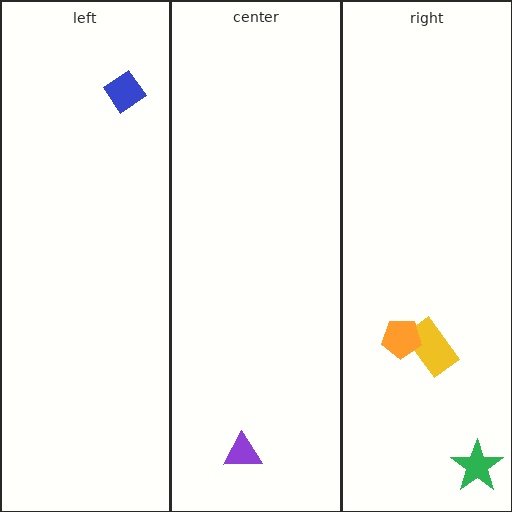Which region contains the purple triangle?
The center region.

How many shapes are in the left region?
1.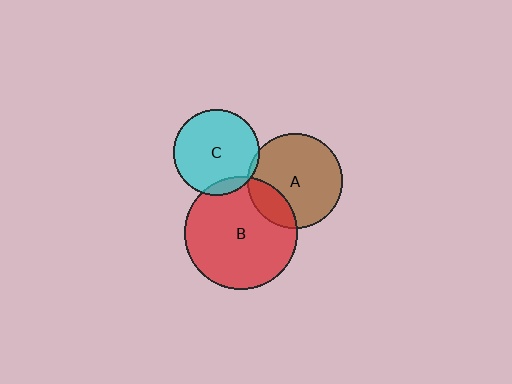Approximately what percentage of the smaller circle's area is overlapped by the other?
Approximately 5%.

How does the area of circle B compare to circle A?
Approximately 1.4 times.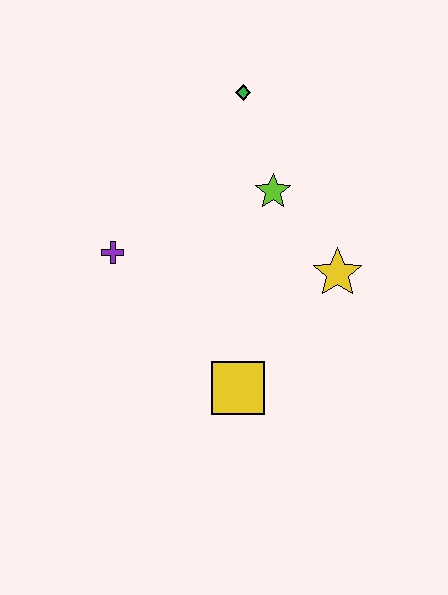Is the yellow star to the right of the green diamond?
Yes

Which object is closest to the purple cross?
The lime star is closest to the purple cross.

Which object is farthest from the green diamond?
The yellow square is farthest from the green diamond.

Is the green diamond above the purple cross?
Yes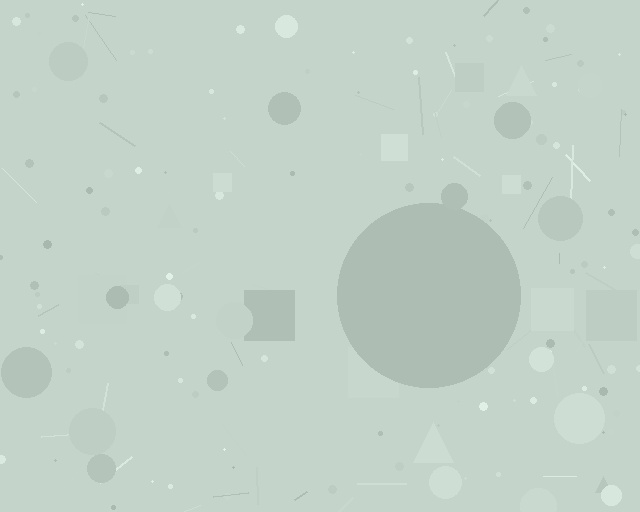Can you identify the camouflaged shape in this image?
The camouflaged shape is a circle.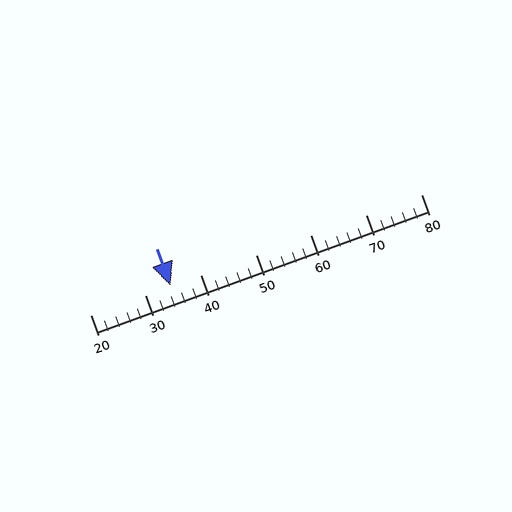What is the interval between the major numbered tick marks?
The major tick marks are spaced 10 units apart.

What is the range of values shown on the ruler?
The ruler shows values from 20 to 80.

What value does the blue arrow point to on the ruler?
The blue arrow points to approximately 34.